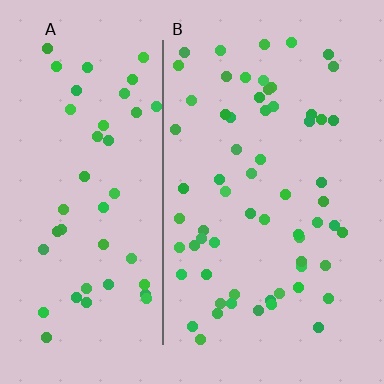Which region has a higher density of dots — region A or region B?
B (the right).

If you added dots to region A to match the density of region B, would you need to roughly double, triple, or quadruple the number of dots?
Approximately double.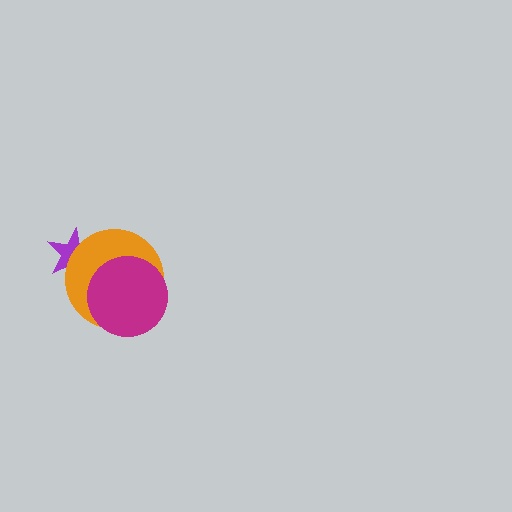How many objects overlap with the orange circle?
2 objects overlap with the orange circle.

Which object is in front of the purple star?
The orange circle is in front of the purple star.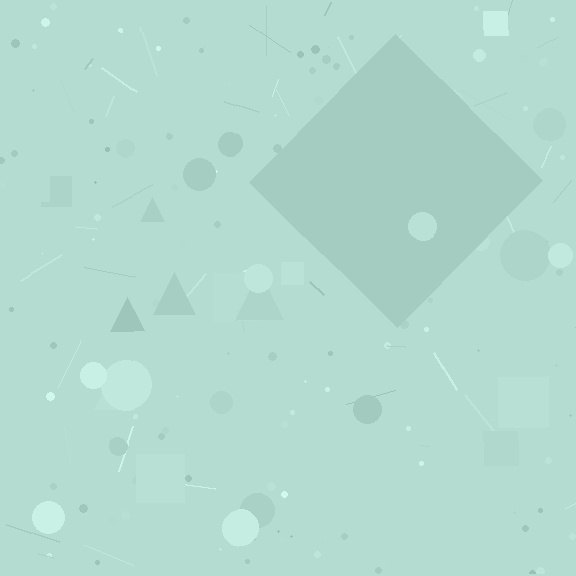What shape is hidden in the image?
A diamond is hidden in the image.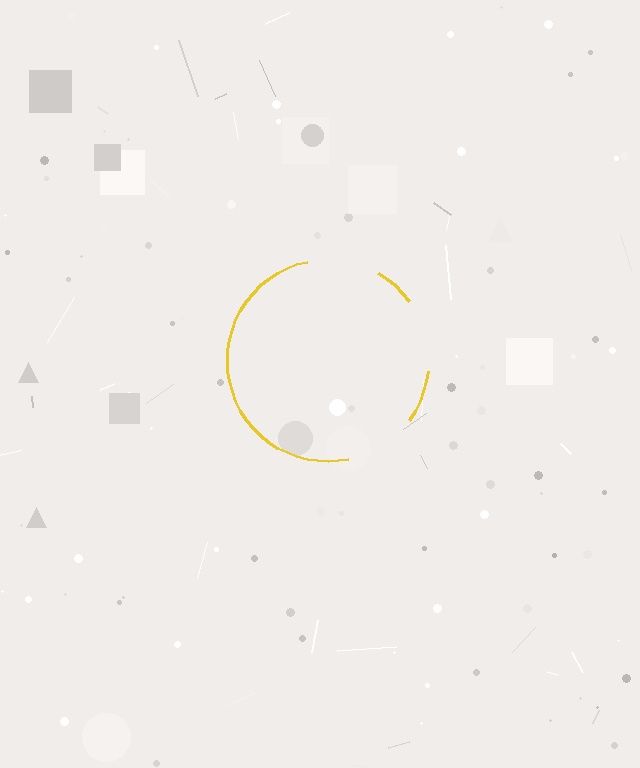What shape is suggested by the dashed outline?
The dashed outline suggests a circle.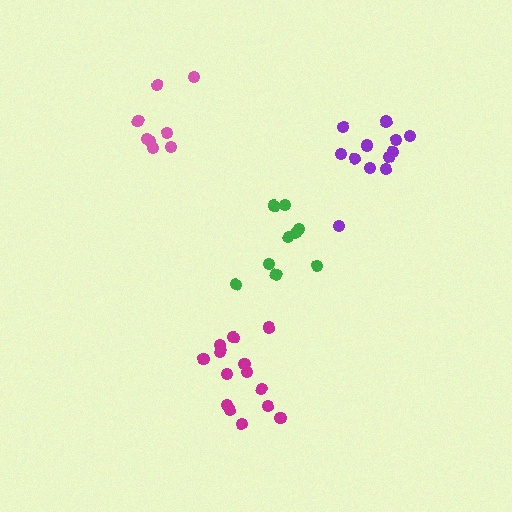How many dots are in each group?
Group 1: 8 dots, Group 2: 13 dots, Group 3: 14 dots, Group 4: 9 dots (44 total).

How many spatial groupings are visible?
There are 4 spatial groupings.